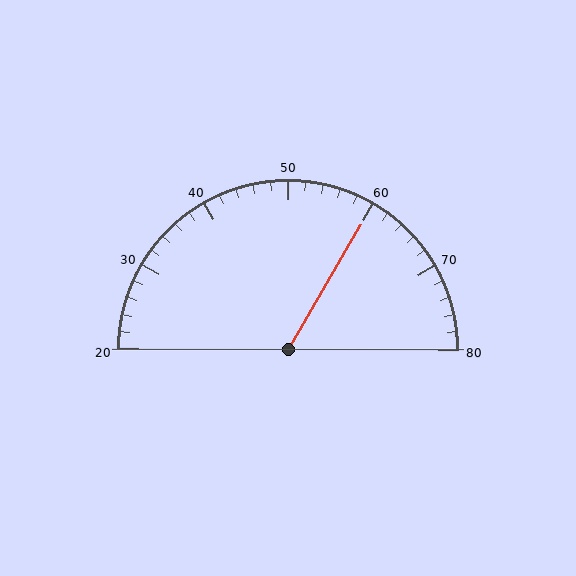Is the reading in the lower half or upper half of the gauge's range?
The reading is in the upper half of the range (20 to 80).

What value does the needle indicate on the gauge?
The needle indicates approximately 60.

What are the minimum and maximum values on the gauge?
The gauge ranges from 20 to 80.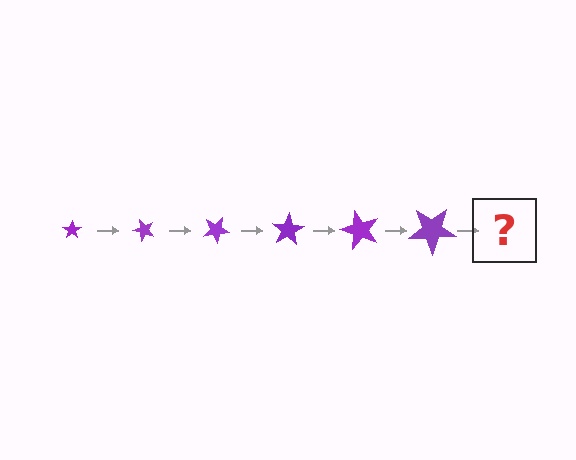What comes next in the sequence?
The next element should be a star, larger than the previous one and rotated 300 degrees from the start.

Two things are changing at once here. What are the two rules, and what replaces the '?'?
The two rules are that the star grows larger each step and it rotates 50 degrees each step. The '?' should be a star, larger than the previous one and rotated 300 degrees from the start.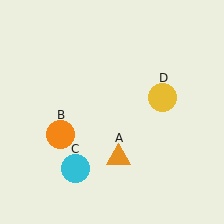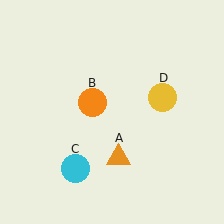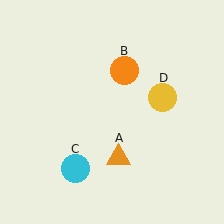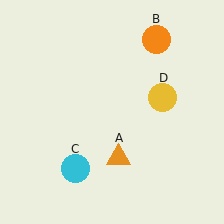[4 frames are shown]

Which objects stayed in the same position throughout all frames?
Orange triangle (object A) and cyan circle (object C) and yellow circle (object D) remained stationary.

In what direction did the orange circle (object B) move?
The orange circle (object B) moved up and to the right.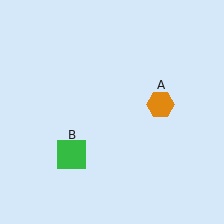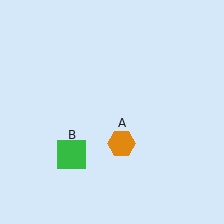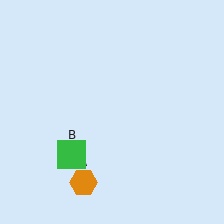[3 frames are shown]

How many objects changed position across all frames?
1 object changed position: orange hexagon (object A).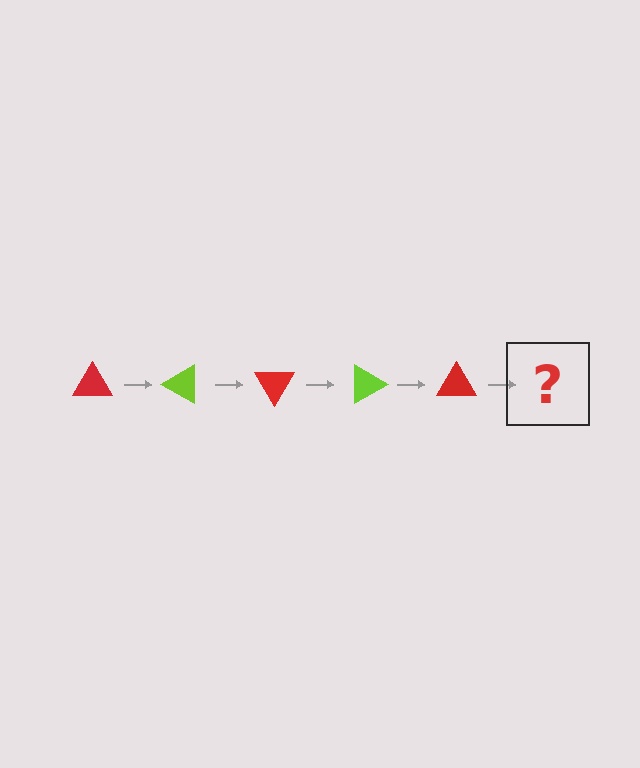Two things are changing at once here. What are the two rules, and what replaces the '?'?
The two rules are that it rotates 30 degrees each step and the color cycles through red and lime. The '?' should be a lime triangle, rotated 150 degrees from the start.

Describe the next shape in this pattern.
It should be a lime triangle, rotated 150 degrees from the start.